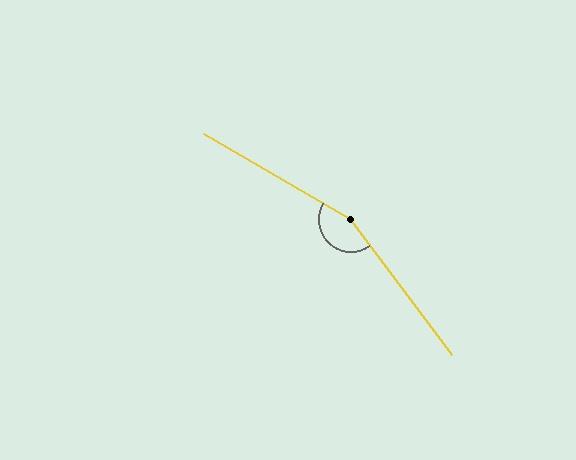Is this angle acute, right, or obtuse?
It is obtuse.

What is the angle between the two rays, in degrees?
Approximately 157 degrees.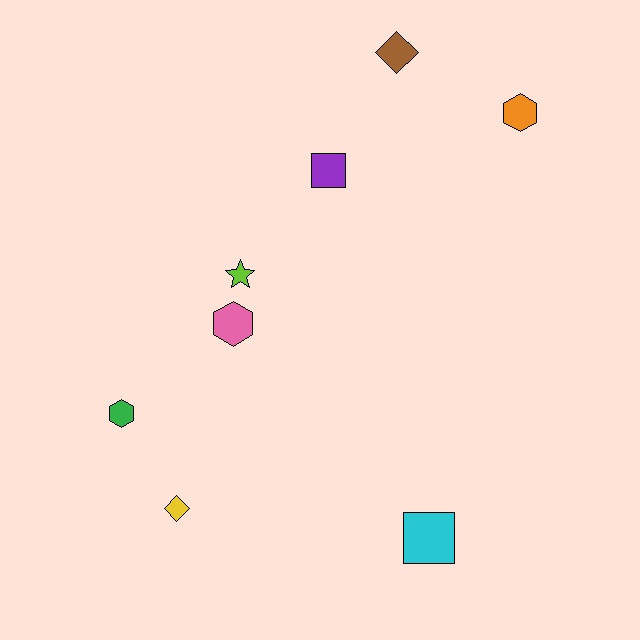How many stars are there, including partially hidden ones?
There is 1 star.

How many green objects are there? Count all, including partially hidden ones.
There is 1 green object.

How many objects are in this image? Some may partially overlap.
There are 8 objects.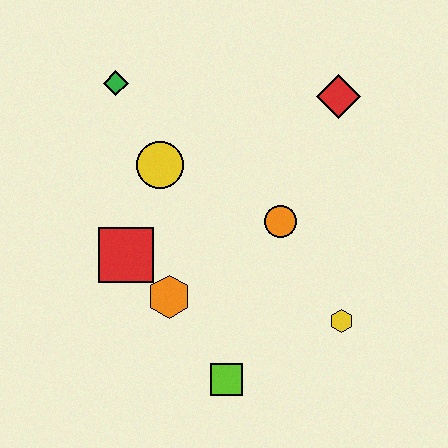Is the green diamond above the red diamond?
Yes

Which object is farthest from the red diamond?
The lime square is farthest from the red diamond.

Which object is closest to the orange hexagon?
The red square is closest to the orange hexagon.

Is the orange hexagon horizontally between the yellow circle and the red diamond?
Yes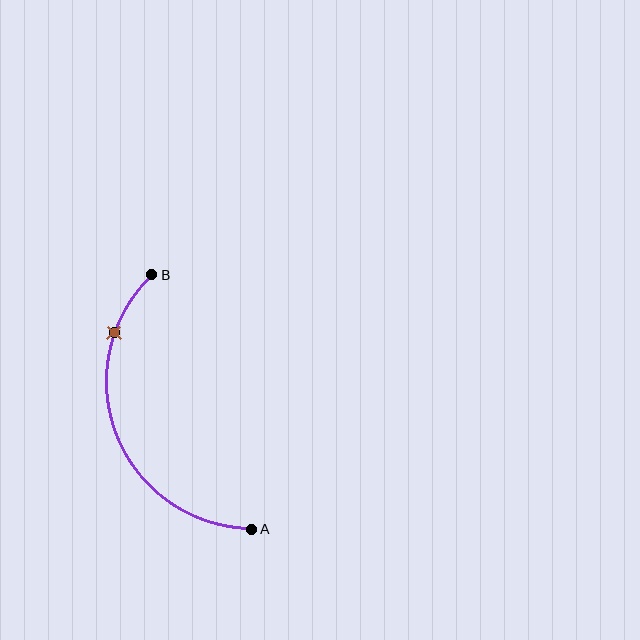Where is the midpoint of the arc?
The arc midpoint is the point on the curve farthest from the straight line joining A and B. It sits to the left of that line.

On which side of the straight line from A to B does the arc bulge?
The arc bulges to the left of the straight line connecting A and B.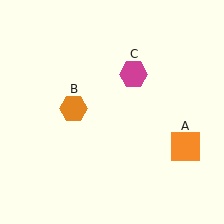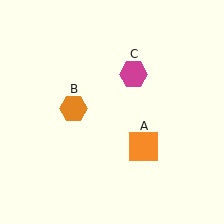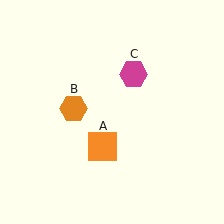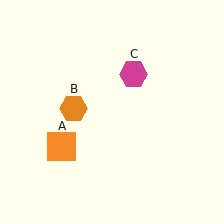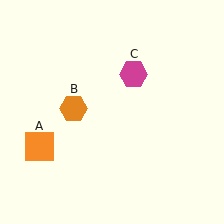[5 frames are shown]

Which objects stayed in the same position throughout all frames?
Orange hexagon (object B) and magenta hexagon (object C) remained stationary.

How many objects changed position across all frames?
1 object changed position: orange square (object A).